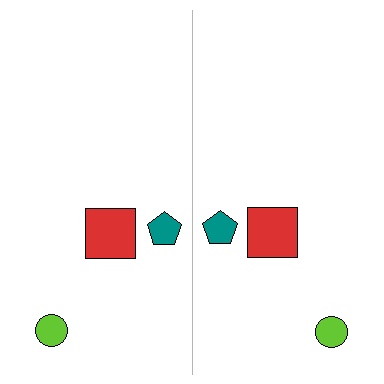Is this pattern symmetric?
Yes, this pattern has bilateral (reflection) symmetry.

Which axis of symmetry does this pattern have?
The pattern has a vertical axis of symmetry running through the center of the image.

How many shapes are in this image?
There are 6 shapes in this image.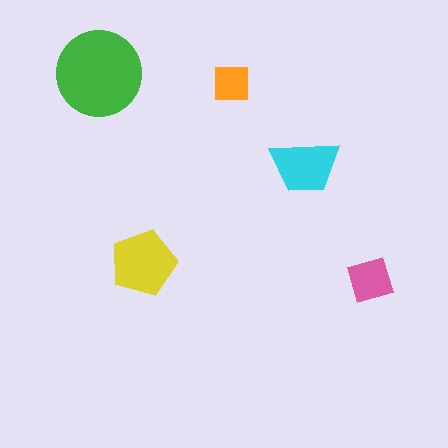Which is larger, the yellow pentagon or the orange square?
The yellow pentagon.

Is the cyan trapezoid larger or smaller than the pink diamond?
Larger.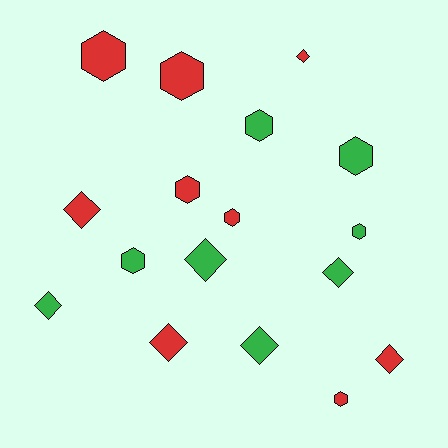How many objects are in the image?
There are 17 objects.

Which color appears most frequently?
Red, with 9 objects.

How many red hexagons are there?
There are 5 red hexagons.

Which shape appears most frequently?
Hexagon, with 9 objects.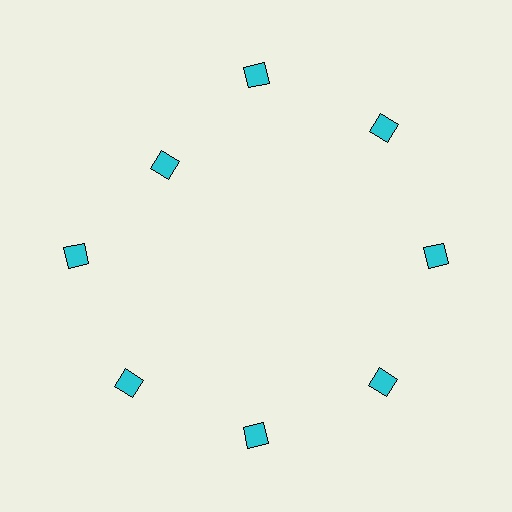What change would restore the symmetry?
The symmetry would be restored by moving it outward, back onto the ring so that all 8 diamonds sit at equal angles and equal distance from the center.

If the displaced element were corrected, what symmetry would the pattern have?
It would have 8-fold rotational symmetry — the pattern would map onto itself every 45 degrees.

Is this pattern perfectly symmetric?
No. The 8 cyan diamonds are arranged in a ring, but one element near the 10 o'clock position is pulled inward toward the center, breaking the 8-fold rotational symmetry.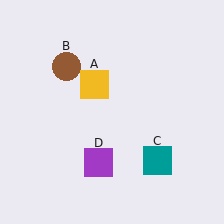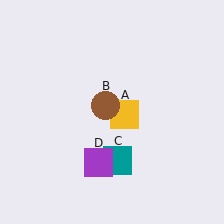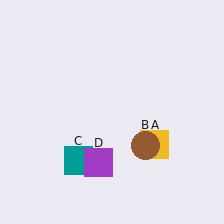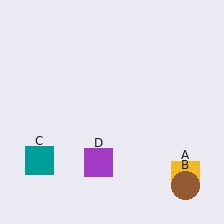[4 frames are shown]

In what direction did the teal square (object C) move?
The teal square (object C) moved left.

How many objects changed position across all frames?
3 objects changed position: yellow square (object A), brown circle (object B), teal square (object C).